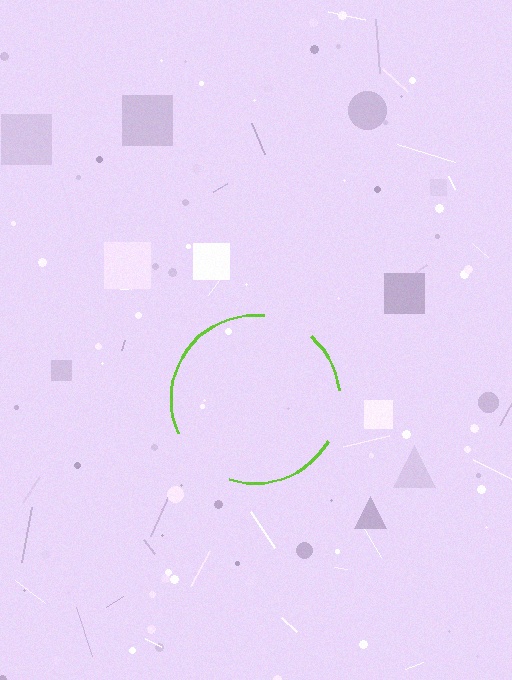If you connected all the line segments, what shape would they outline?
They would outline a circle.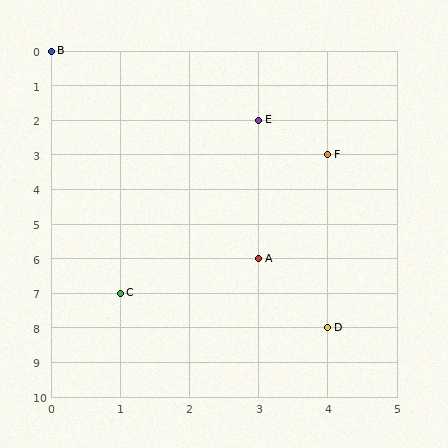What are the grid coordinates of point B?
Point B is at grid coordinates (0, 0).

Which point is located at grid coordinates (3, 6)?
Point A is at (3, 6).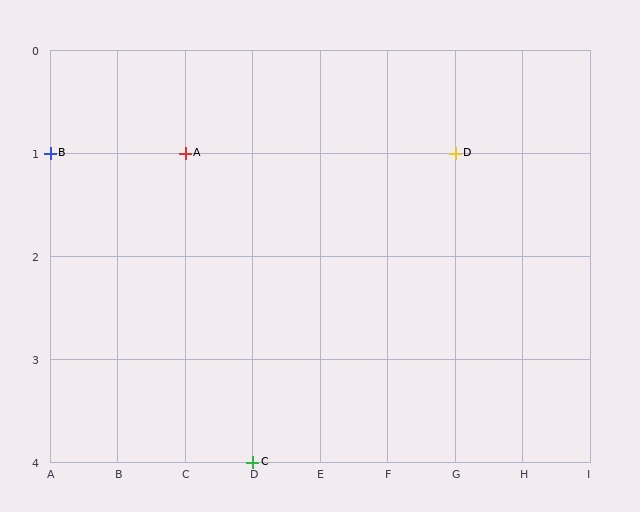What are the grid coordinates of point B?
Point B is at grid coordinates (A, 1).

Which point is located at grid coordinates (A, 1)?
Point B is at (A, 1).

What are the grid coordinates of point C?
Point C is at grid coordinates (D, 4).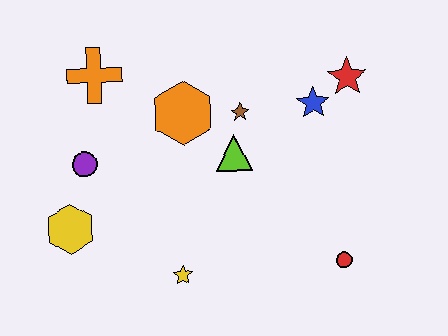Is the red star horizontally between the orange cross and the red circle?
No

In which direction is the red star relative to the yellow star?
The red star is above the yellow star.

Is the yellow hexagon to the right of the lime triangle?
No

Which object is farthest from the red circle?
The orange cross is farthest from the red circle.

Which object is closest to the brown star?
The lime triangle is closest to the brown star.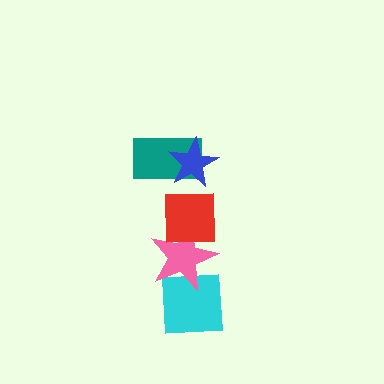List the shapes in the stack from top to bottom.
From top to bottom: the blue star, the teal rectangle, the red square, the pink star, the cyan square.